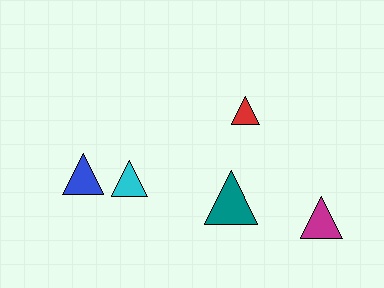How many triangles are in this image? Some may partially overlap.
There are 5 triangles.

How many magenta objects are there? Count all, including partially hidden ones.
There is 1 magenta object.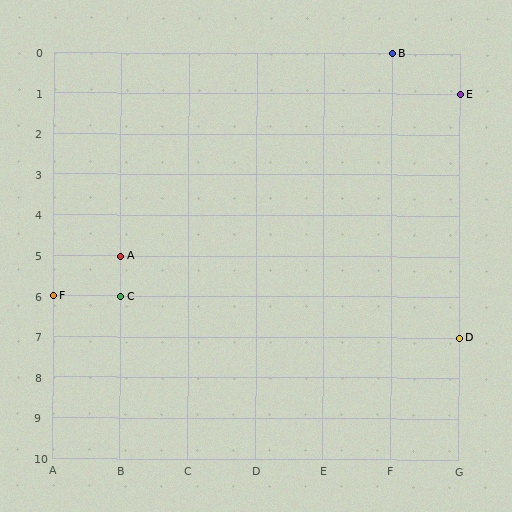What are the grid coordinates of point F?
Point F is at grid coordinates (A, 6).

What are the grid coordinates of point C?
Point C is at grid coordinates (B, 6).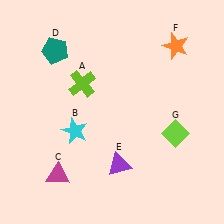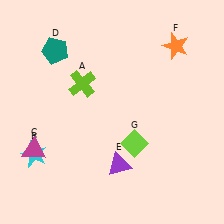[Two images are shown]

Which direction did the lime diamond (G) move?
The lime diamond (G) moved left.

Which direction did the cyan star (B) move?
The cyan star (B) moved left.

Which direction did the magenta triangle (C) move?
The magenta triangle (C) moved up.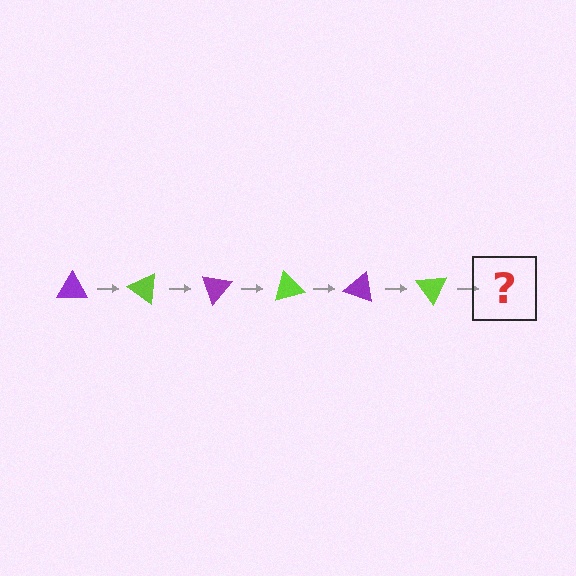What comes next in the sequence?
The next element should be a purple triangle, rotated 210 degrees from the start.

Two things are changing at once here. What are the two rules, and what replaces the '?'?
The two rules are that it rotates 35 degrees each step and the color cycles through purple and lime. The '?' should be a purple triangle, rotated 210 degrees from the start.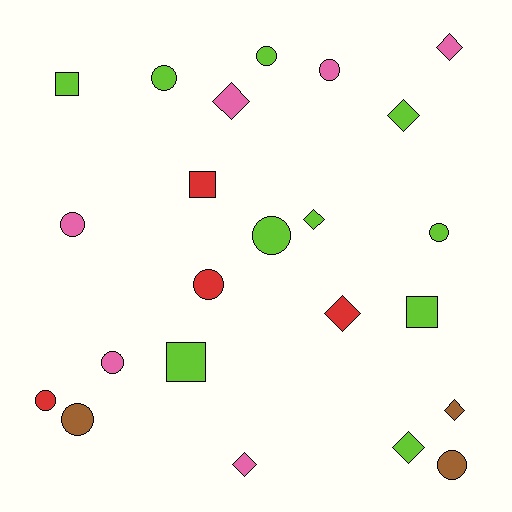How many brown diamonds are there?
There is 1 brown diamond.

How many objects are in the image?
There are 23 objects.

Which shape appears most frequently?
Circle, with 11 objects.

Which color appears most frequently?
Lime, with 10 objects.